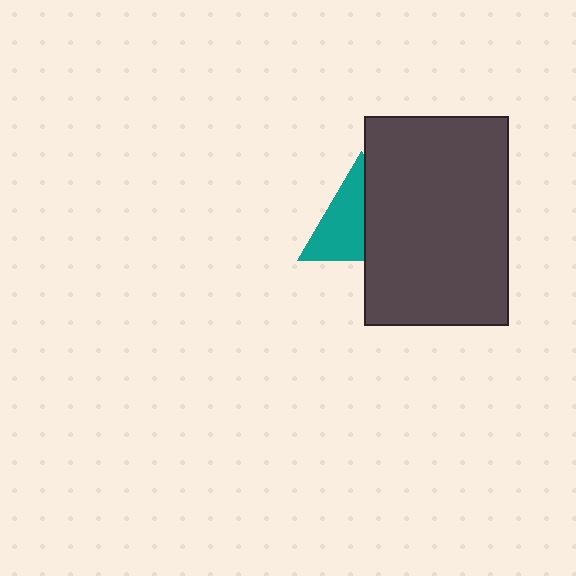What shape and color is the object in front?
The object in front is a dark gray rectangle.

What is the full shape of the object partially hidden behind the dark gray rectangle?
The partially hidden object is a teal triangle.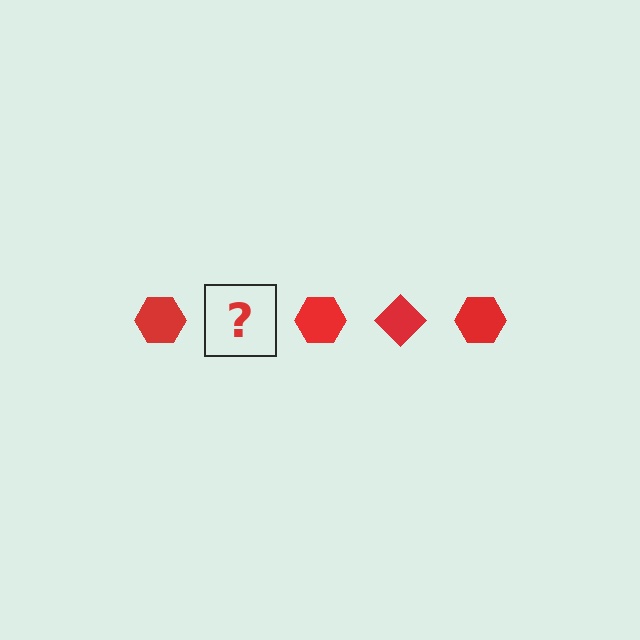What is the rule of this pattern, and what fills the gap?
The rule is that the pattern cycles through hexagon, diamond shapes in red. The gap should be filled with a red diamond.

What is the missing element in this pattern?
The missing element is a red diamond.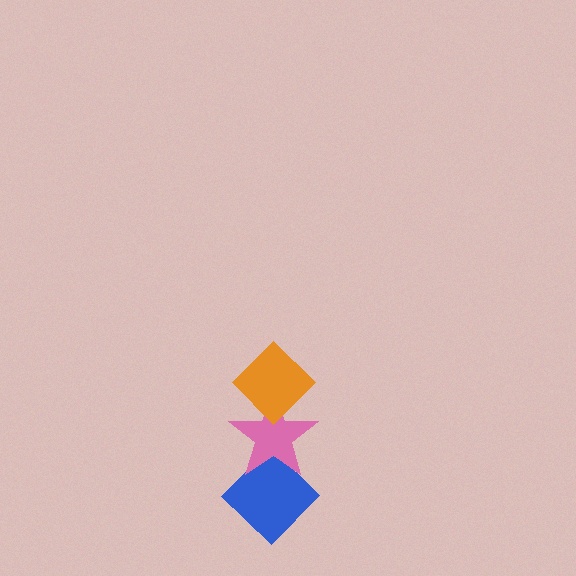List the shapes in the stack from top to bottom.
From top to bottom: the orange diamond, the pink star, the blue diamond.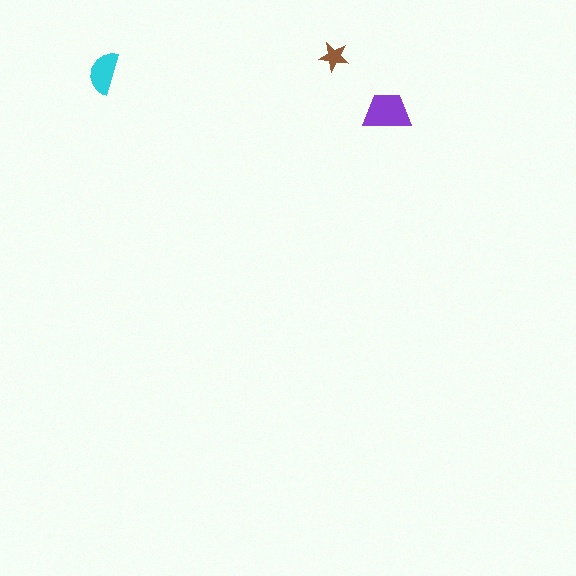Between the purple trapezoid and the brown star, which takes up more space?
The purple trapezoid.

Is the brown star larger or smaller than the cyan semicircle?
Smaller.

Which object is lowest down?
The purple trapezoid is bottommost.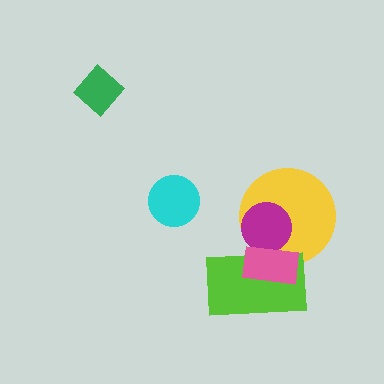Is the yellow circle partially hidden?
Yes, it is partially covered by another shape.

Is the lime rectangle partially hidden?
Yes, it is partially covered by another shape.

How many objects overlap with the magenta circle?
3 objects overlap with the magenta circle.